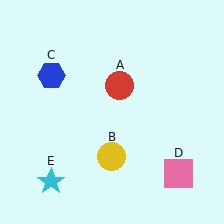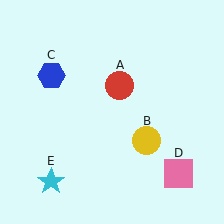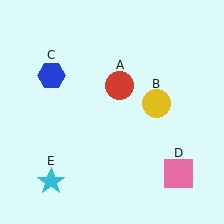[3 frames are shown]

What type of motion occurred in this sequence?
The yellow circle (object B) rotated counterclockwise around the center of the scene.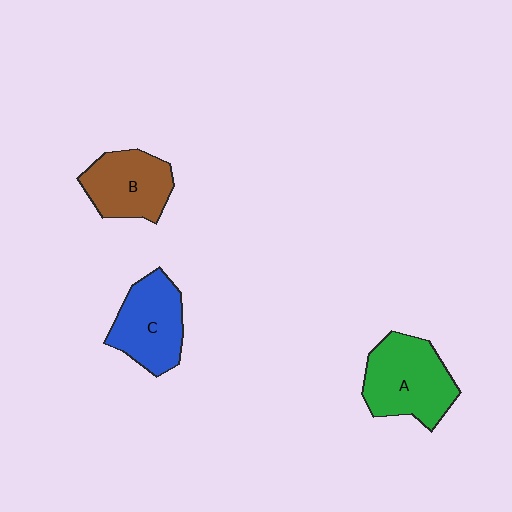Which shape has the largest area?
Shape A (green).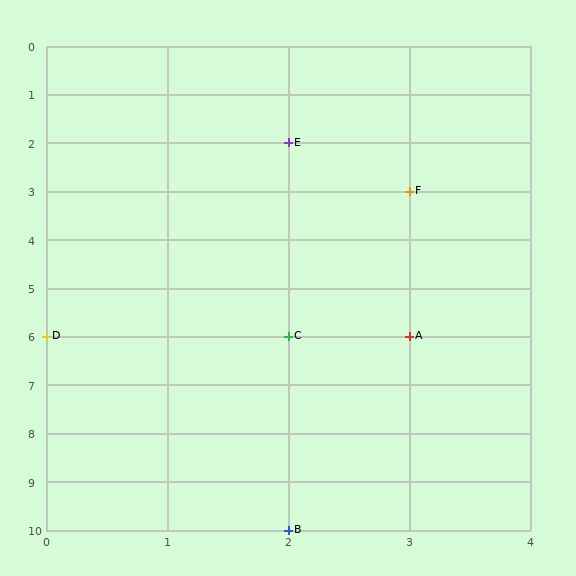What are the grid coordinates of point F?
Point F is at grid coordinates (3, 3).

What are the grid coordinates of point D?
Point D is at grid coordinates (0, 6).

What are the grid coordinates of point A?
Point A is at grid coordinates (3, 6).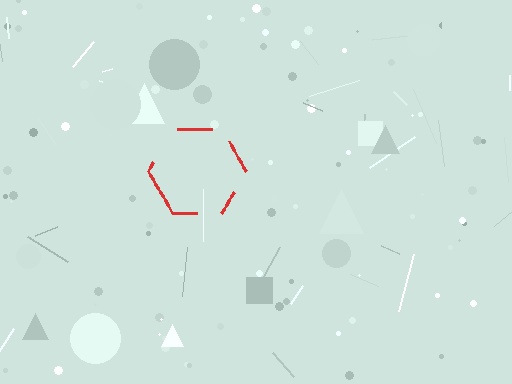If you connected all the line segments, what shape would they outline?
They would outline a hexagon.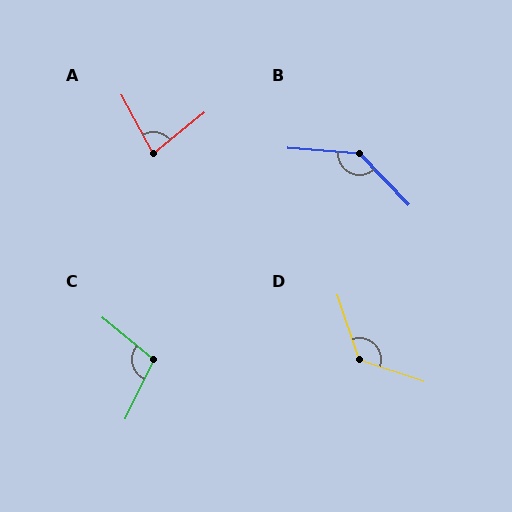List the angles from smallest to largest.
A (79°), C (104°), D (127°), B (139°).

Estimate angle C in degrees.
Approximately 104 degrees.